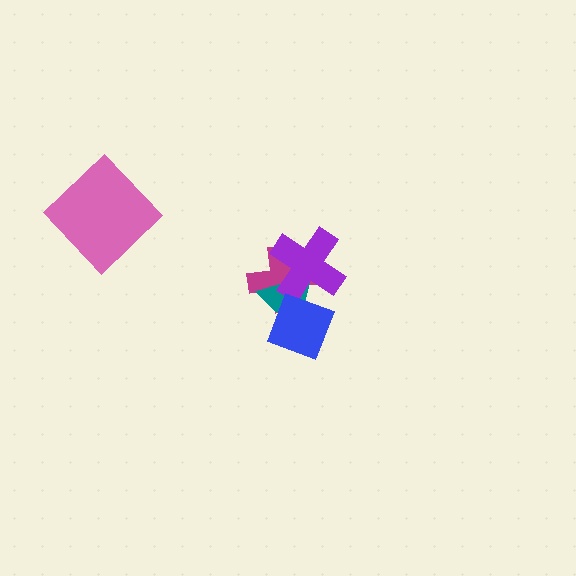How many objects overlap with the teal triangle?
3 objects overlap with the teal triangle.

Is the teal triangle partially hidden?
Yes, it is partially covered by another shape.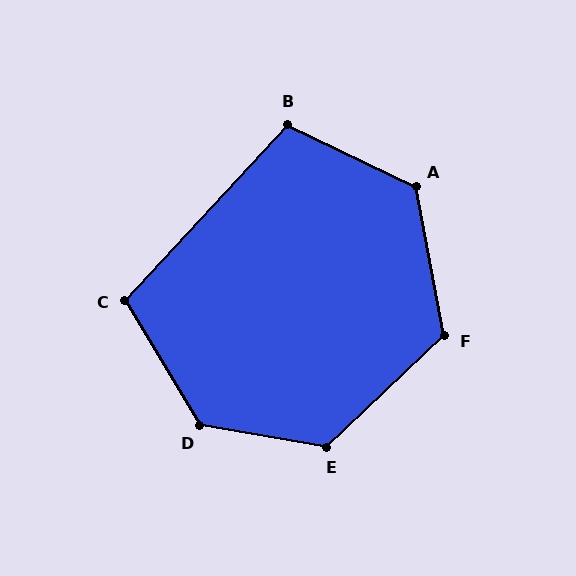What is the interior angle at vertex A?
Approximately 127 degrees (obtuse).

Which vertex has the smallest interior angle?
C, at approximately 106 degrees.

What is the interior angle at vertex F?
Approximately 123 degrees (obtuse).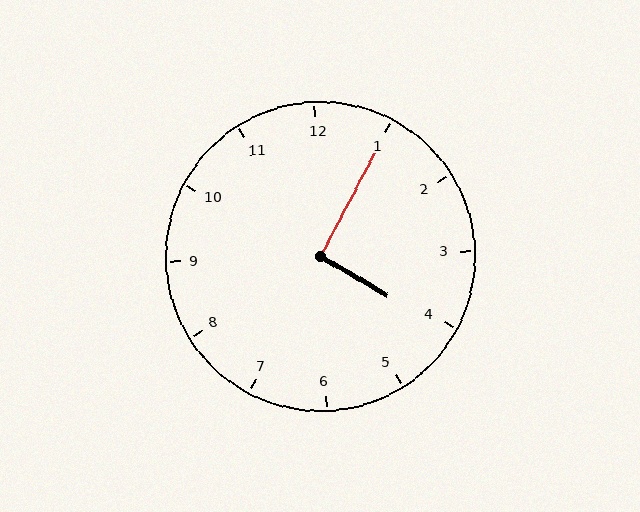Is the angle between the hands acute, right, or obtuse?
It is right.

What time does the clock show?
4:05.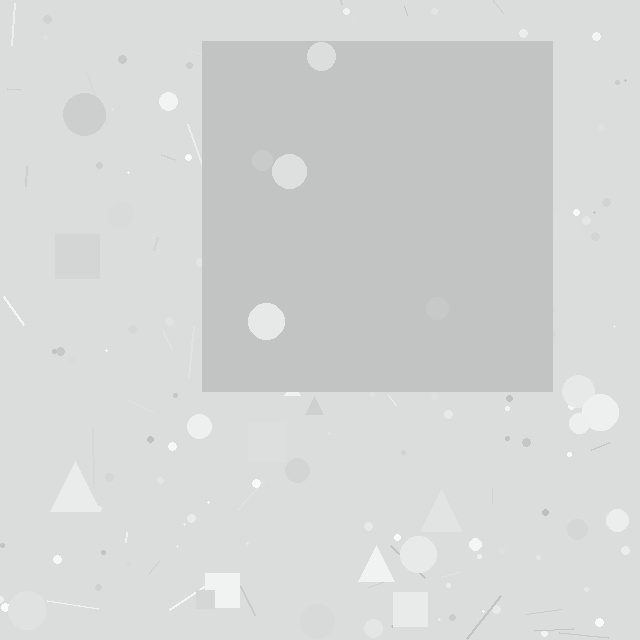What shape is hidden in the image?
A square is hidden in the image.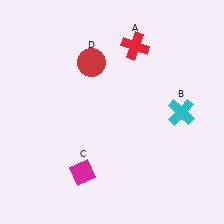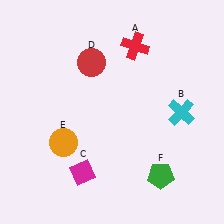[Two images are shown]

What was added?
An orange circle (E), a green pentagon (F) were added in Image 2.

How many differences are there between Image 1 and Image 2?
There are 2 differences between the two images.